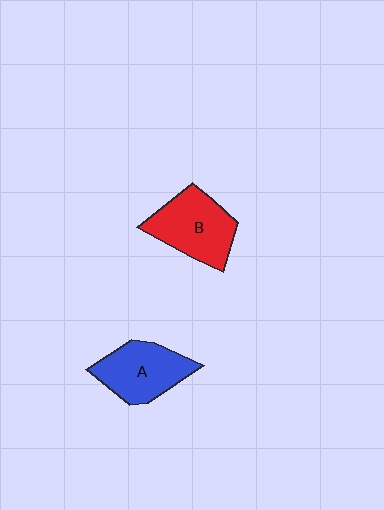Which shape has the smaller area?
Shape A (blue).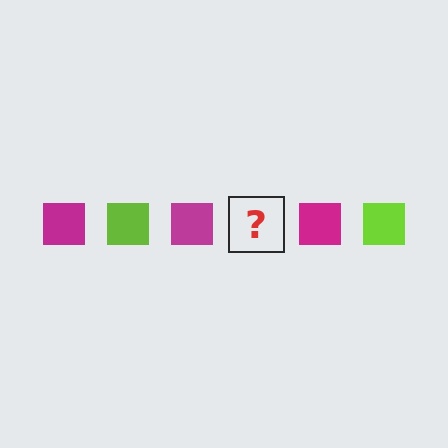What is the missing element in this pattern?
The missing element is a lime square.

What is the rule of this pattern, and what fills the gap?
The rule is that the pattern cycles through magenta, lime squares. The gap should be filled with a lime square.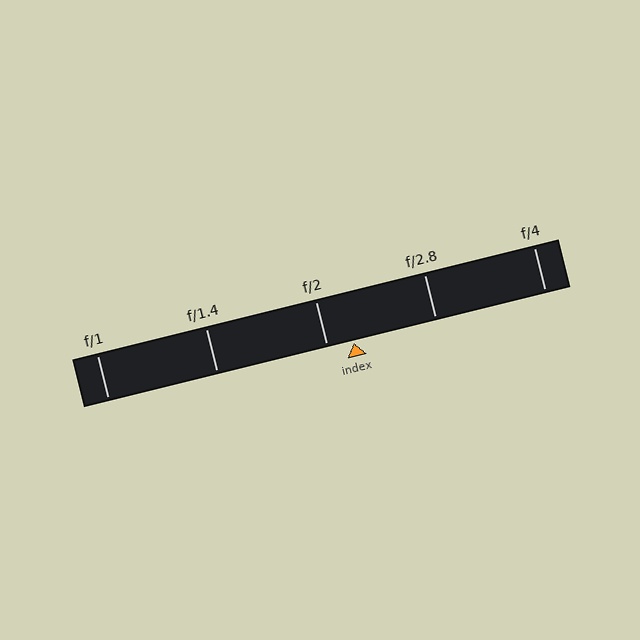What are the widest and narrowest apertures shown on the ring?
The widest aperture shown is f/1 and the narrowest is f/4.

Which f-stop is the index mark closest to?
The index mark is closest to f/2.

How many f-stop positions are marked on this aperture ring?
There are 5 f-stop positions marked.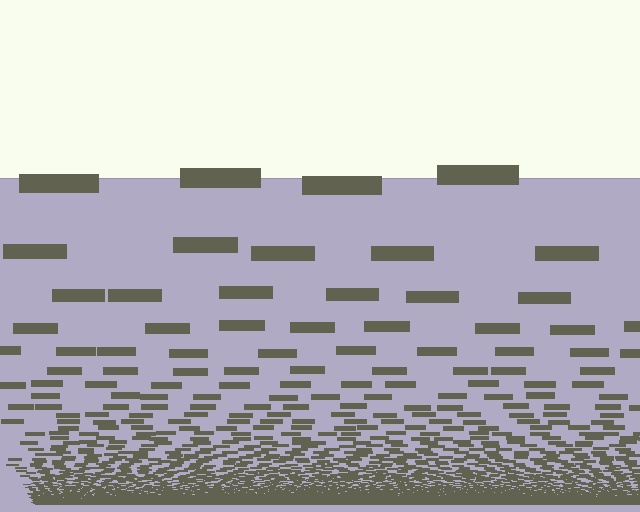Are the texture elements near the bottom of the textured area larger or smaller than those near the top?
Smaller. The gradient is inverted — elements near the bottom are smaller and denser.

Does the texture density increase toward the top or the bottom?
Density increases toward the bottom.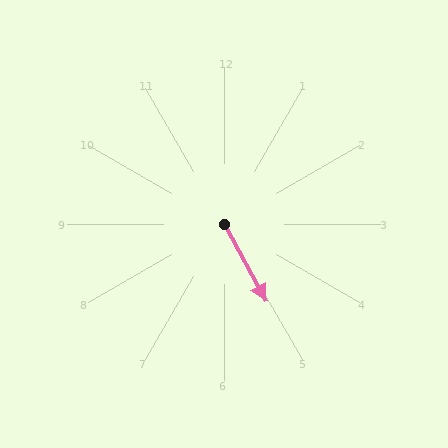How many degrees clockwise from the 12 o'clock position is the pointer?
Approximately 152 degrees.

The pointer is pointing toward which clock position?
Roughly 5 o'clock.